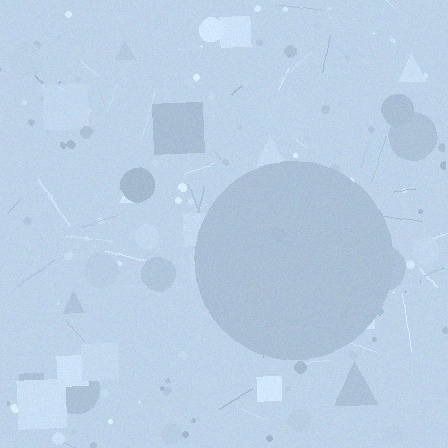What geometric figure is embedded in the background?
A circle is embedded in the background.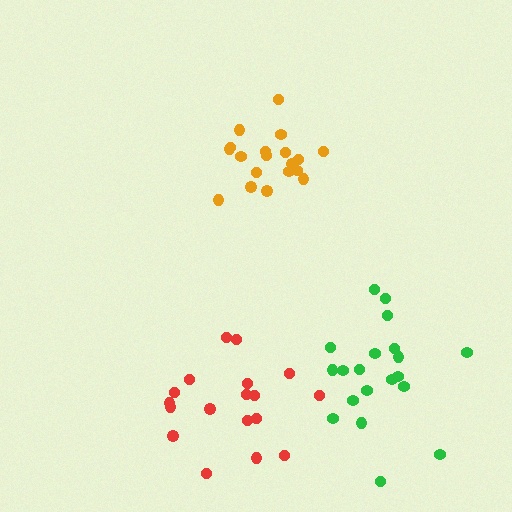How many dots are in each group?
Group 1: 20 dots, Group 2: 18 dots, Group 3: 19 dots (57 total).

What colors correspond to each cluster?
The clusters are colored: green, red, orange.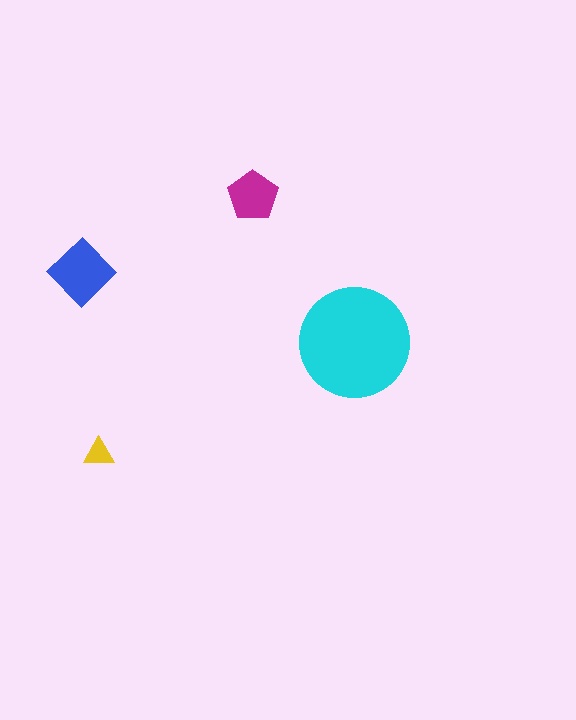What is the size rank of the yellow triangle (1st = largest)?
4th.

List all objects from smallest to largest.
The yellow triangle, the magenta pentagon, the blue diamond, the cyan circle.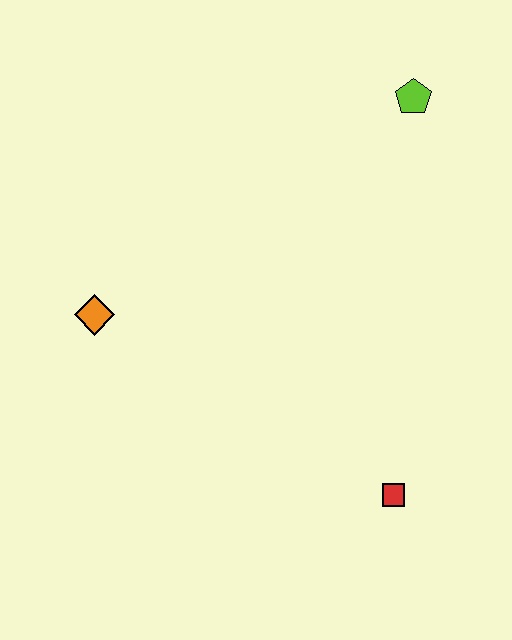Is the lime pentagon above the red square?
Yes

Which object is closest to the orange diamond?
The red square is closest to the orange diamond.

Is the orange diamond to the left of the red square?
Yes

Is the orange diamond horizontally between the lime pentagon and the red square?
No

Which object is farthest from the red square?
The lime pentagon is farthest from the red square.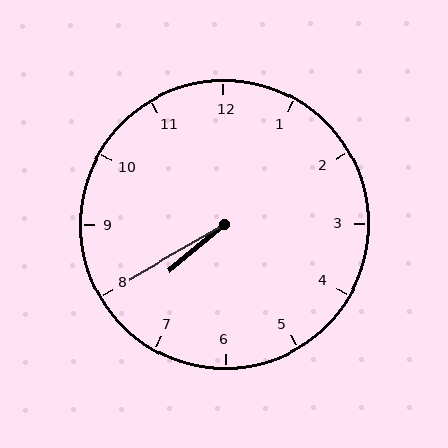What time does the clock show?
7:40.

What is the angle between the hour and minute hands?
Approximately 10 degrees.